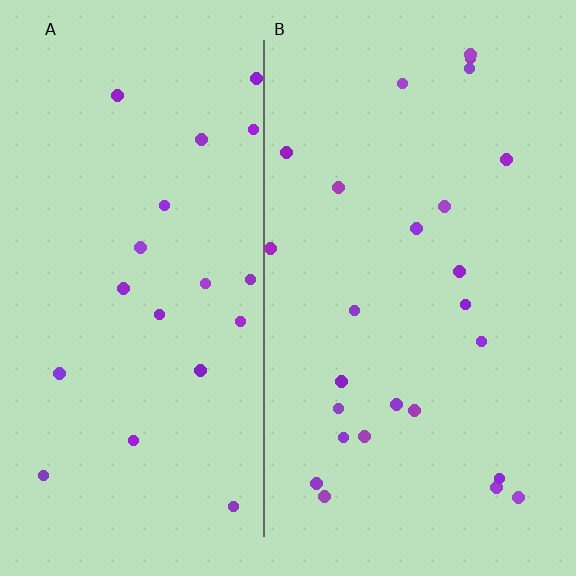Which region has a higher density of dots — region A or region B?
B (the right).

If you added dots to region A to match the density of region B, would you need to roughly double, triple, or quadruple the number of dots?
Approximately double.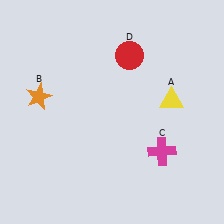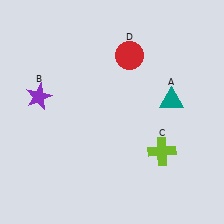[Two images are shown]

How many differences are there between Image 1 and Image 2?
There are 3 differences between the two images.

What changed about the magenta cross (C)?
In Image 1, C is magenta. In Image 2, it changed to lime.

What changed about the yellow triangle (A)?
In Image 1, A is yellow. In Image 2, it changed to teal.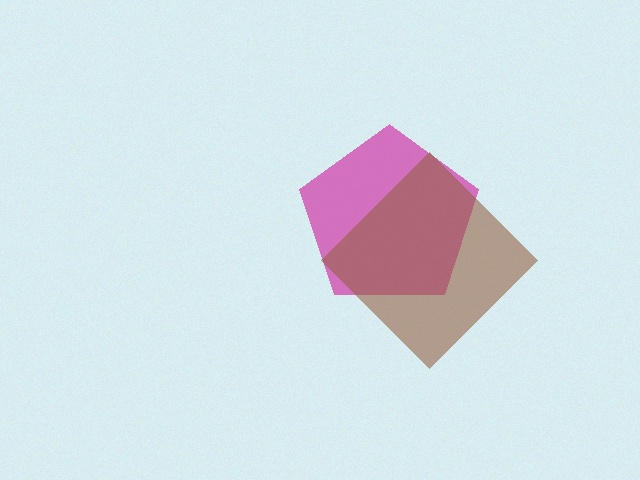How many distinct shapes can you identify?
There are 2 distinct shapes: a magenta pentagon, a brown diamond.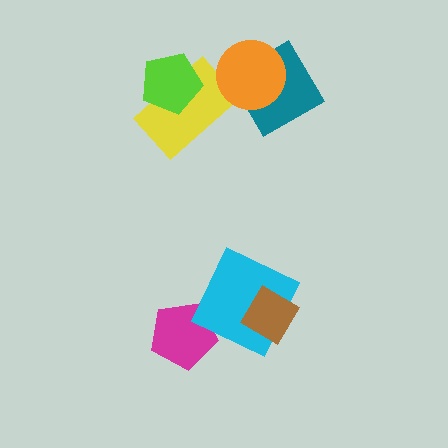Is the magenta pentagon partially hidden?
No, no other shape covers it.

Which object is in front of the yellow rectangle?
The lime pentagon is in front of the yellow rectangle.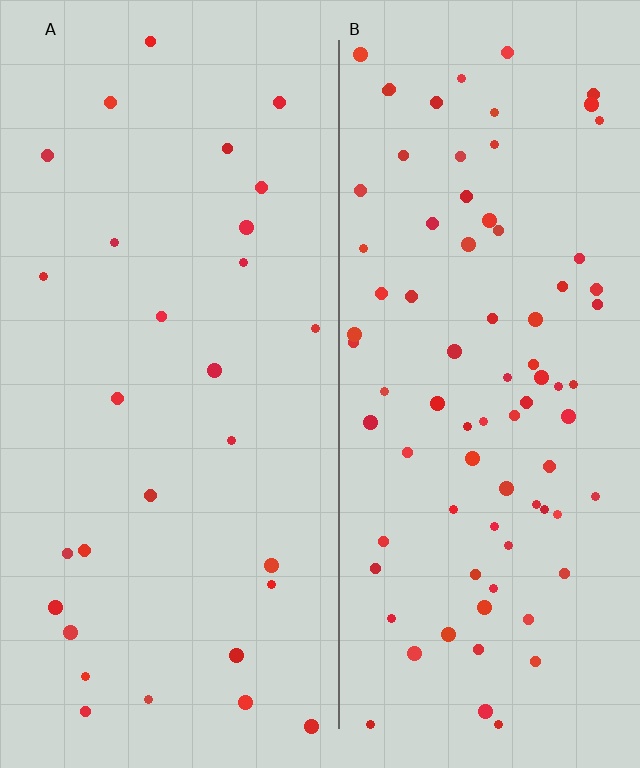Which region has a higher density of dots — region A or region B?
B (the right).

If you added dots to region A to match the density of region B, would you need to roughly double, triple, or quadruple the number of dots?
Approximately triple.